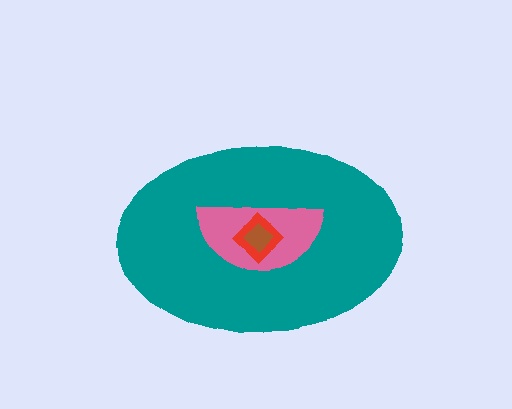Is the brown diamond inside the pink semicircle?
Yes.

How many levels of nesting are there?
4.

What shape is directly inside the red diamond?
The brown diamond.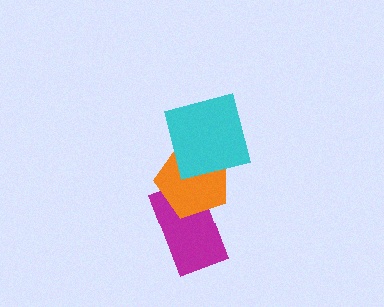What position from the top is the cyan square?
The cyan square is 1st from the top.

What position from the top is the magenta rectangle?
The magenta rectangle is 3rd from the top.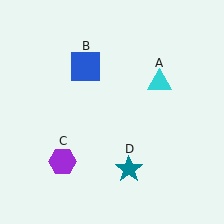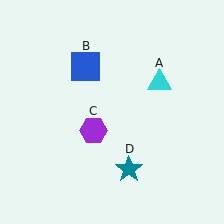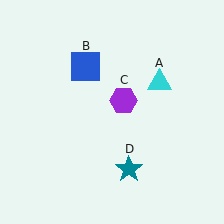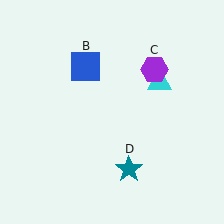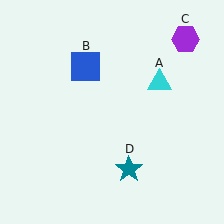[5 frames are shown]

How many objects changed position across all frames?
1 object changed position: purple hexagon (object C).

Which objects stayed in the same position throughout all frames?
Cyan triangle (object A) and blue square (object B) and teal star (object D) remained stationary.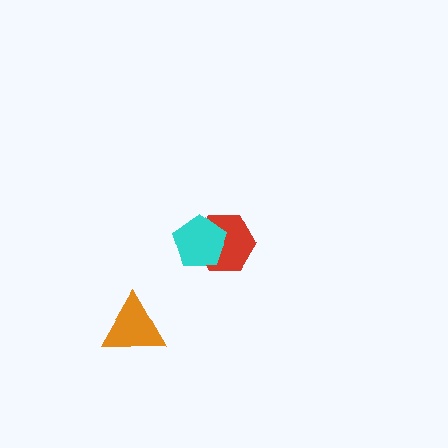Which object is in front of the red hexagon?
The cyan pentagon is in front of the red hexagon.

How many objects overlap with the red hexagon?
1 object overlaps with the red hexagon.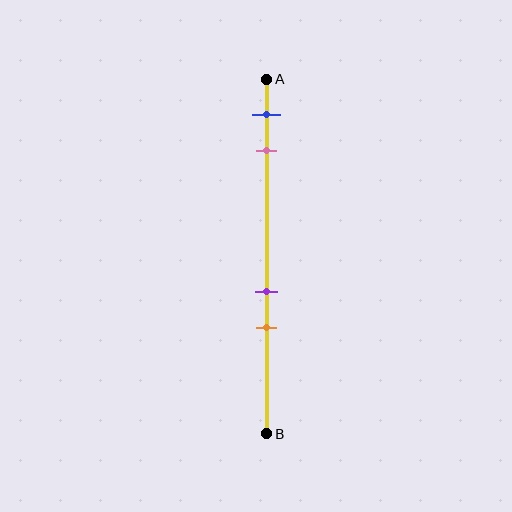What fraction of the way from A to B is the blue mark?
The blue mark is approximately 10% (0.1) of the way from A to B.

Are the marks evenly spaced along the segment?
No, the marks are not evenly spaced.